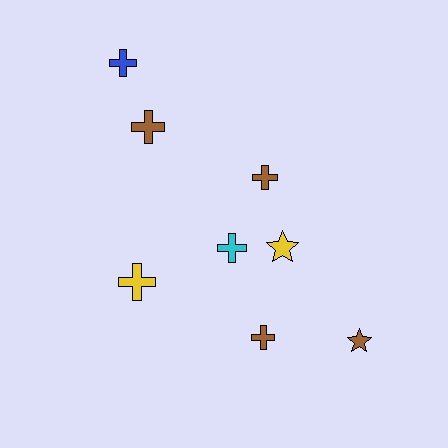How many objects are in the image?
There are 8 objects.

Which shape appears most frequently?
Cross, with 6 objects.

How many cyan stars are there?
There are no cyan stars.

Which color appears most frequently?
Brown, with 4 objects.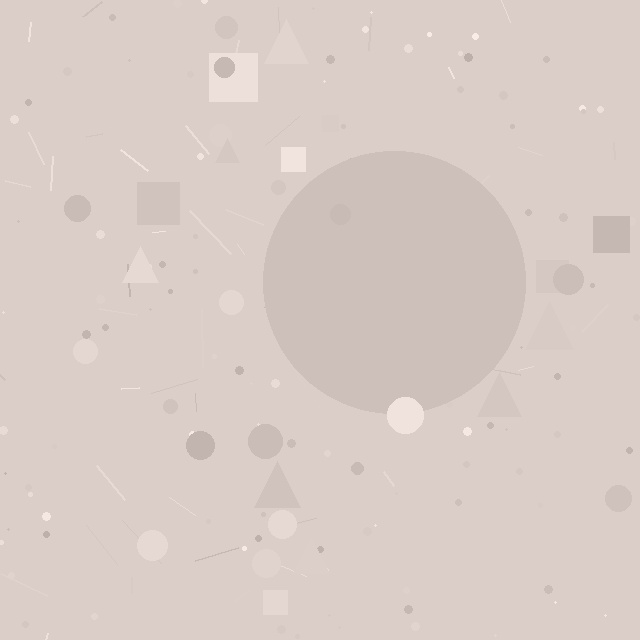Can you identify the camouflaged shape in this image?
The camouflaged shape is a circle.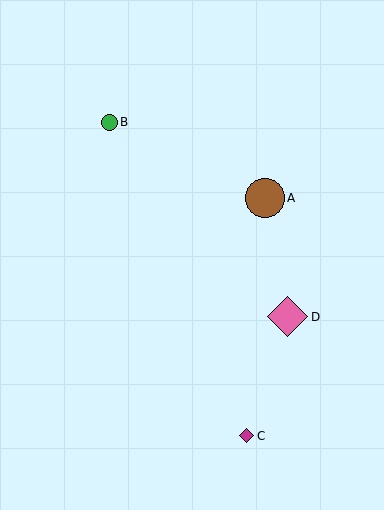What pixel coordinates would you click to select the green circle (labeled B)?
Click at (109, 122) to select the green circle B.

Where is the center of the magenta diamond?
The center of the magenta diamond is at (247, 436).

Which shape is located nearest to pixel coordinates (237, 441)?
The magenta diamond (labeled C) at (247, 436) is nearest to that location.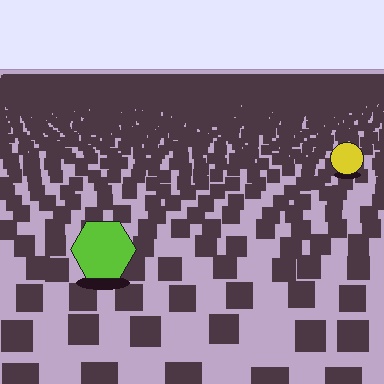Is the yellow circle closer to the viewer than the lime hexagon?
No. The lime hexagon is closer — you can tell from the texture gradient: the ground texture is coarser near it.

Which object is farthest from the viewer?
The yellow circle is farthest from the viewer. It appears smaller and the ground texture around it is denser.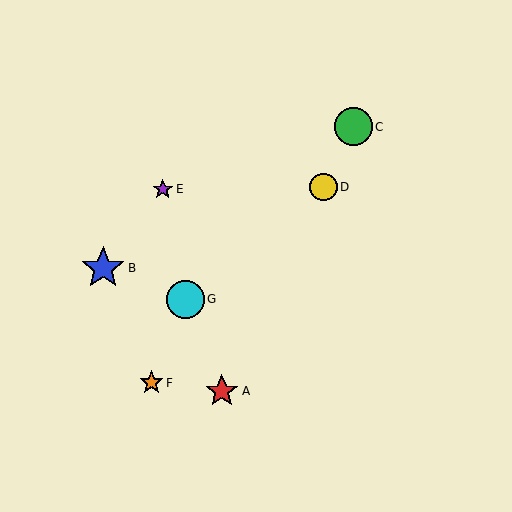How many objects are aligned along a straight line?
3 objects (A, C, D) are aligned along a straight line.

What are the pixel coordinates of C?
Object C is at (353, 127).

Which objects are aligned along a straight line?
Objects A, C, D are aligned along a straight line.